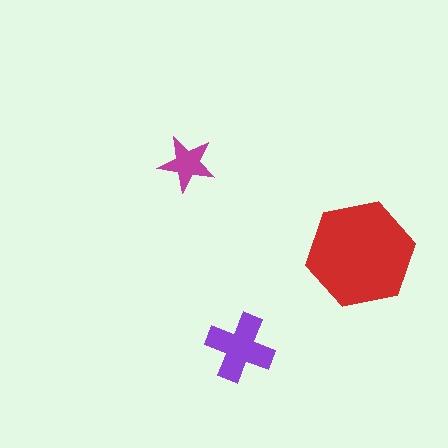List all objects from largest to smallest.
The red hexagon, the purple cross, the magenta star.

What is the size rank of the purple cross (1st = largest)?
2nd.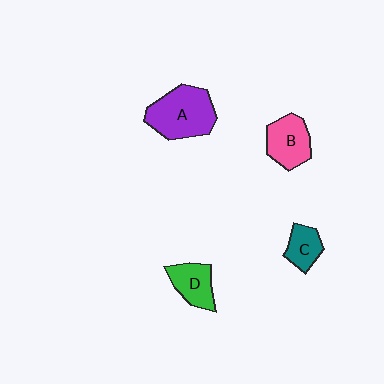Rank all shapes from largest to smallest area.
From largest to smallest: A (purple), B (pink), D (green), C (teal).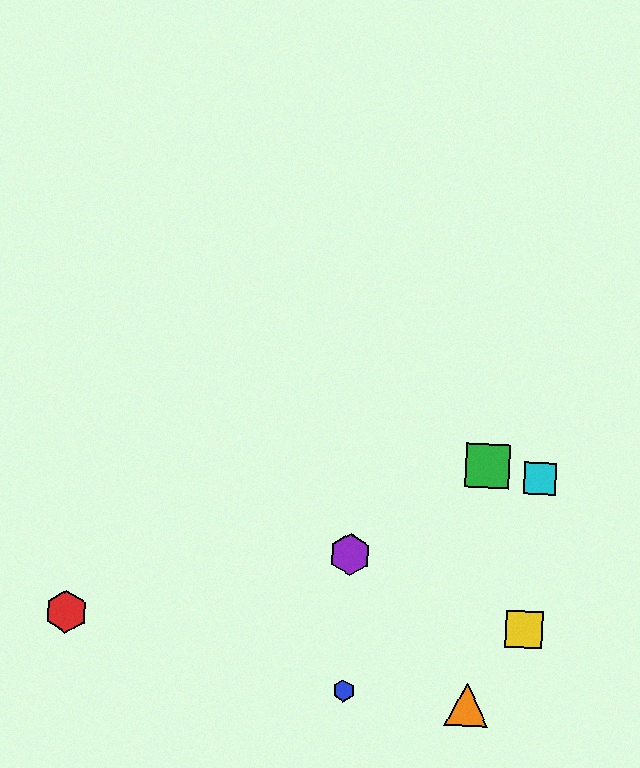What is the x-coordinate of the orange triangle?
The orange triangle is at x≈467.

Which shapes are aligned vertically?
The blue hexagon, the purple hexagon are aligned vertically.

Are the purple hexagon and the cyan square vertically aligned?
No, the purple hexagon is at x≈350 and the cyan square is at x≈540.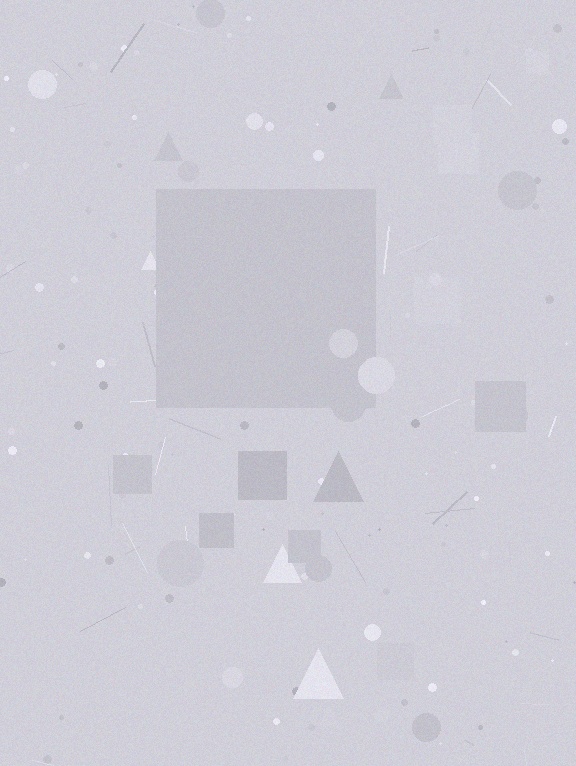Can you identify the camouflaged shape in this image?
The camouflaged shape is a square.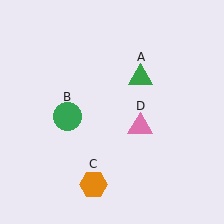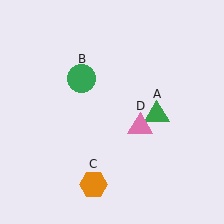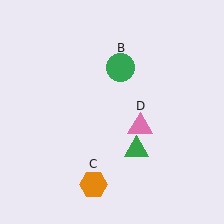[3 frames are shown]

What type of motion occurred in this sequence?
The green triangle (object A), green circle (object B) rotated clockwise around the center of the scene.